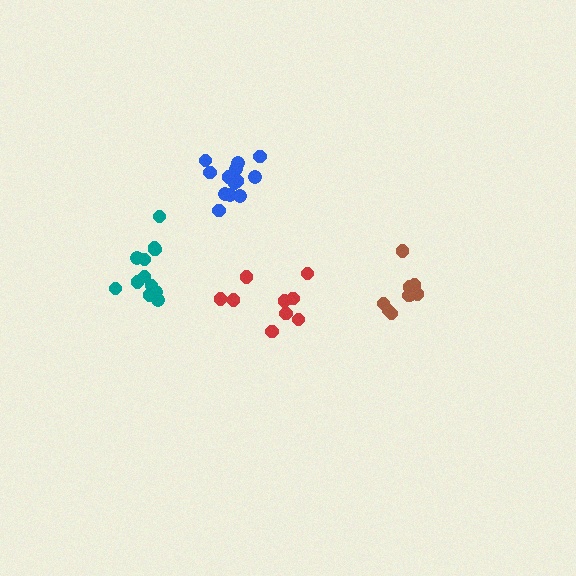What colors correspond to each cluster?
The clusters are colored: brown, teal, red, blue.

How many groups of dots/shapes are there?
There are 4 groups.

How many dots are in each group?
Group 1: 9 dots, Group 2: 12 dots, Group 3: 9 dots, Group 4: 13 dots (43 total).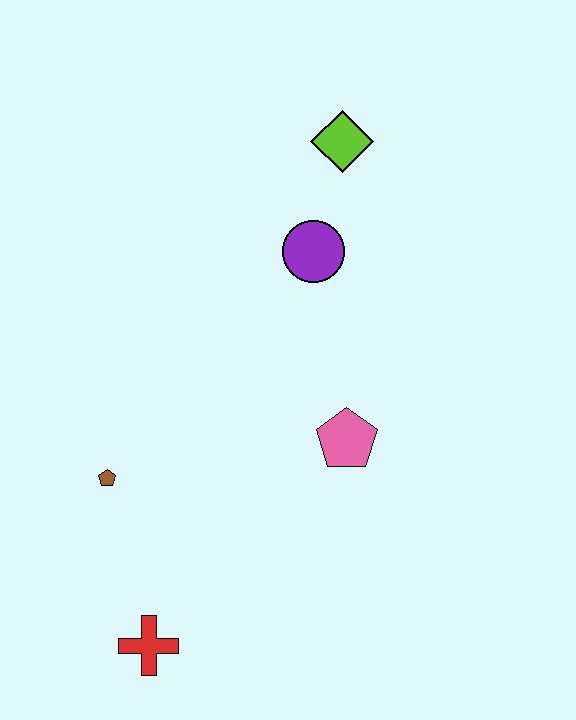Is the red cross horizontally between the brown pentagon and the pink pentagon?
Yes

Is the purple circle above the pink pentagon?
Yes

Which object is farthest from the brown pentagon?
The lime diamond is farthest from the brown pentagon.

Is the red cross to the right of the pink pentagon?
No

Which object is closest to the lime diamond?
The purple circle is closest to the lime diamond.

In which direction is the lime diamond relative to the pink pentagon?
The lime diamond is above the pink pentagon.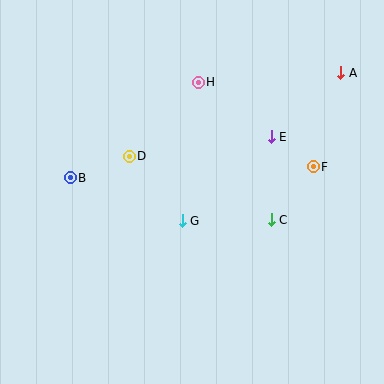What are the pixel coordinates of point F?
Point F is at (313, 167).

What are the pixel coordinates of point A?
Point A is at (341, 73).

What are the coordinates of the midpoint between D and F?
The midpoint between D and F is at (221, 162).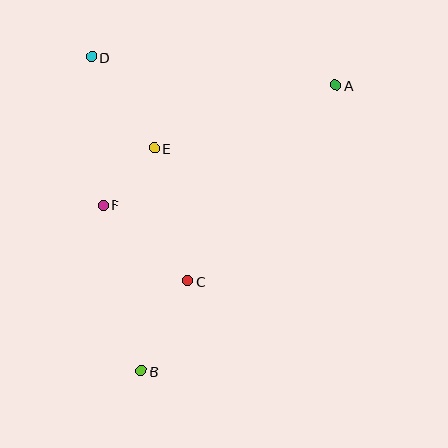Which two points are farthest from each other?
Points A and B are farthest from each other.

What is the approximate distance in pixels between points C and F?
The distance between C and F is approximately 114 pixels.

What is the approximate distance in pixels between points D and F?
The distance between D and F is approximately 149 pixels.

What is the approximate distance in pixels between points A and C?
The distance between A and C is approximately 245 pixels.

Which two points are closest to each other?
Points E and F are closest to each other.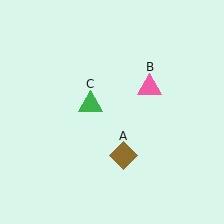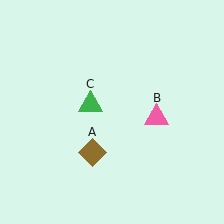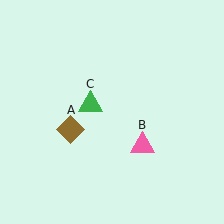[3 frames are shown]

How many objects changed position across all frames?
2 objects changed position: brown diamond (object A), pink triangle (object B).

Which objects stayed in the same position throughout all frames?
Green triangle (object C) remained stationary.